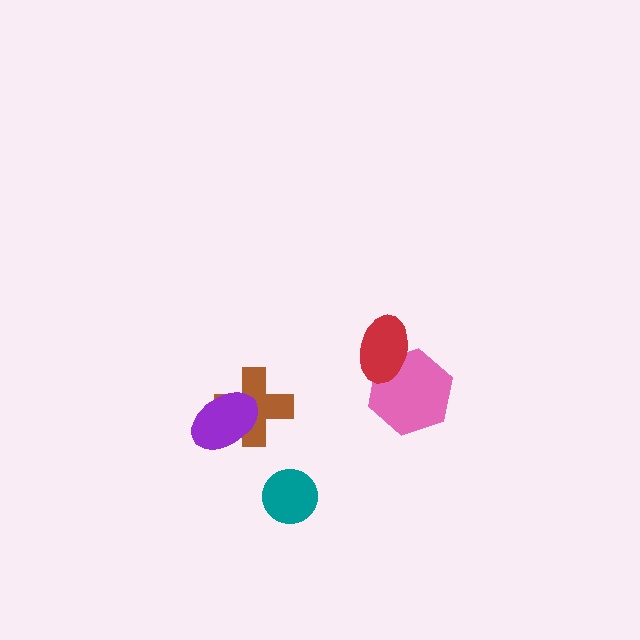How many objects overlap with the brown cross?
1 object overlaps with the brown cross.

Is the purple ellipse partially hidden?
No, no other shape covers it.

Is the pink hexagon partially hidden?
Yes, it is partially covered by another shape.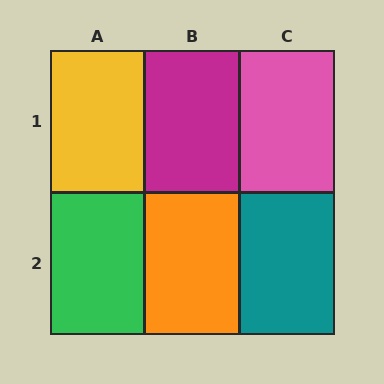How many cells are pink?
1 cell is pink.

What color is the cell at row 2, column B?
Orange.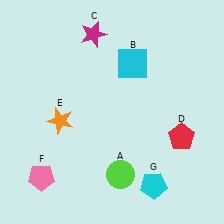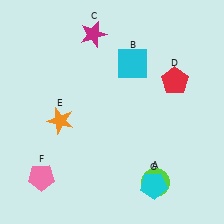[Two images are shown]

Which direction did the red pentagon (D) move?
The red pentagon (D) moved up.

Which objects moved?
The objects that moved are: the lime circle (A), the red pentagon (D).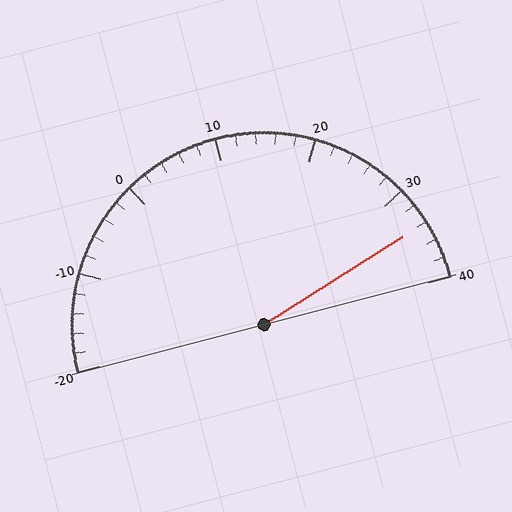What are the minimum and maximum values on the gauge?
The gauge ranges from -20 to 40.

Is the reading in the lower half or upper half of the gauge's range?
The reading is in the upper half of the range (-20 to 40).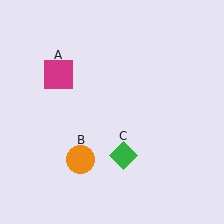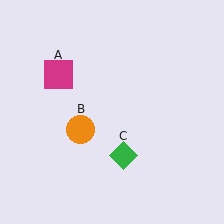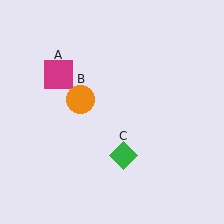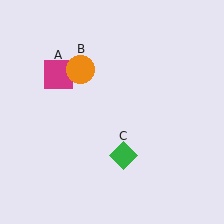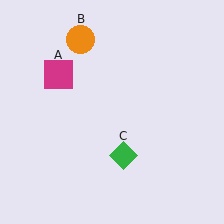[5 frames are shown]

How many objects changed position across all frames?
1 object changed position: orange circle (object B).